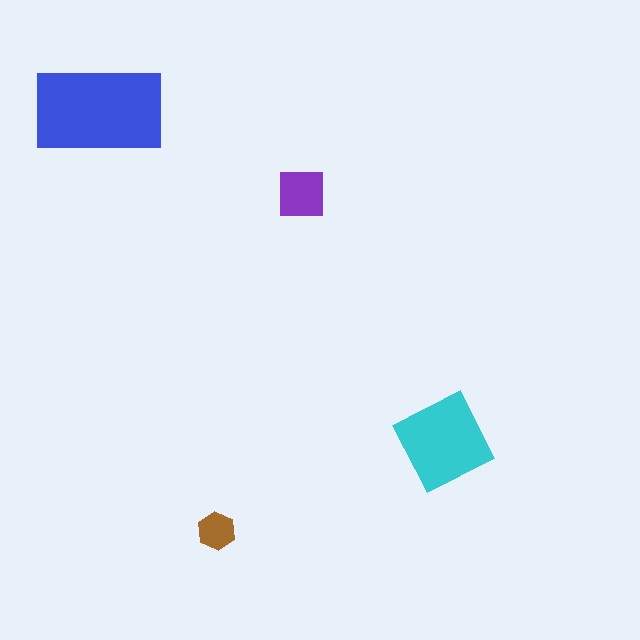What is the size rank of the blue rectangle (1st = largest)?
1st.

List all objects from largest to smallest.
The blue rectangle, the cyan diamond, the purple square, the brown hexagon.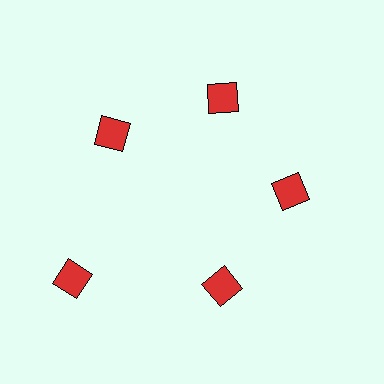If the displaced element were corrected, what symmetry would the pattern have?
It would have 5-fold rotational symmetry — the pattern would map onto itself every 72 degrees.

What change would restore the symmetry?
The symmetry would be restored by moving it inward, back onto the ring so that all 5 diamonds sit at equal angles and equal distance from the center.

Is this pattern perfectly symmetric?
No. The 5 red diamonds are arranged in a ring, but one element near the 8 o'clock position is pushed outward from the center, breaking the 5-fold rotational symmetry.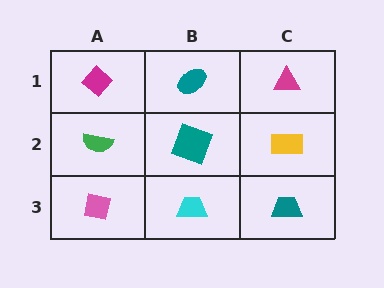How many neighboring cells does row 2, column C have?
3.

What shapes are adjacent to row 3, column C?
A yellow rectangle (row 2, column C), a cyan trapezoid (row 3, column B).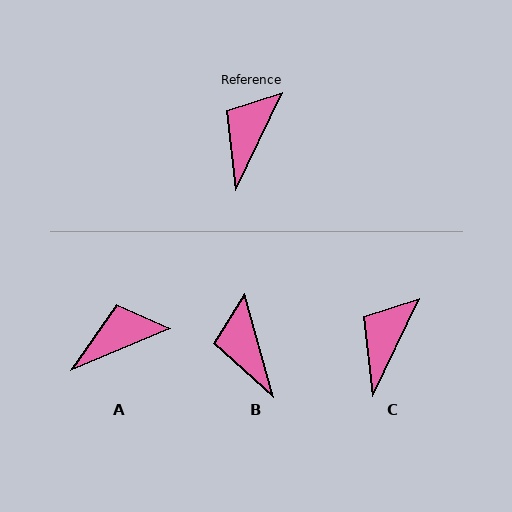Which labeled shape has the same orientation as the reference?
C.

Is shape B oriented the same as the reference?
No, it is off by about 41 degrees.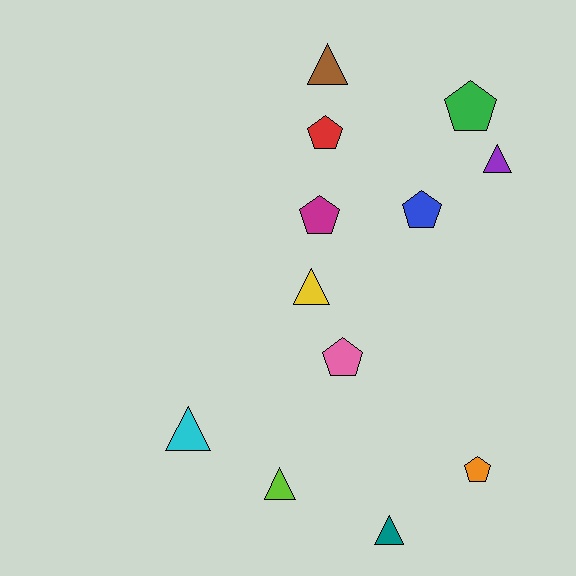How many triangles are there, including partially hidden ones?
There are 6 triangles.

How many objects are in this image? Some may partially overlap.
There are 12 objects.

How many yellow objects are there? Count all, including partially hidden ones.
There is 1 yellow object.